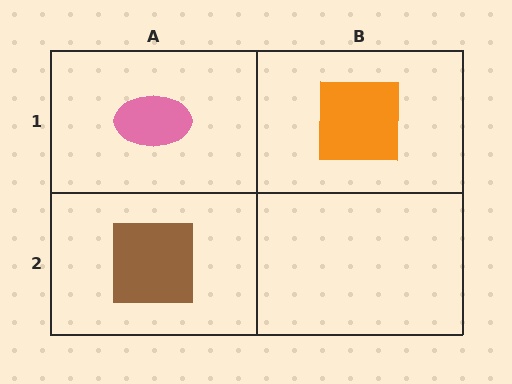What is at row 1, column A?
A pink ellipse.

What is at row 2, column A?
A brown square.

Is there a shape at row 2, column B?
No, that cell is empty.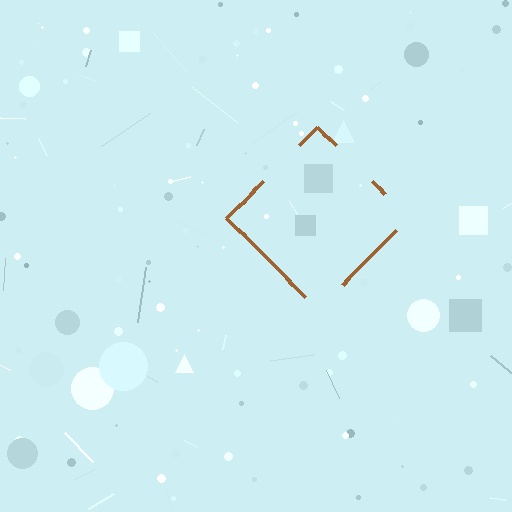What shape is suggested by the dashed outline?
The dashed outline suggests a diamond.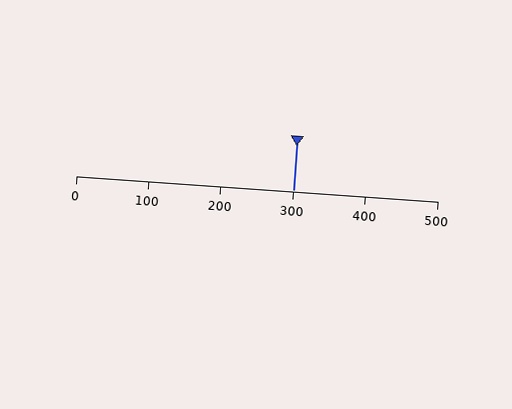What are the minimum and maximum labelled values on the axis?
The axis runs from 0 to 500.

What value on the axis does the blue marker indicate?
The marker indicates approximately 300.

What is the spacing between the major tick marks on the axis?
The major ticks are spaced 100 apart.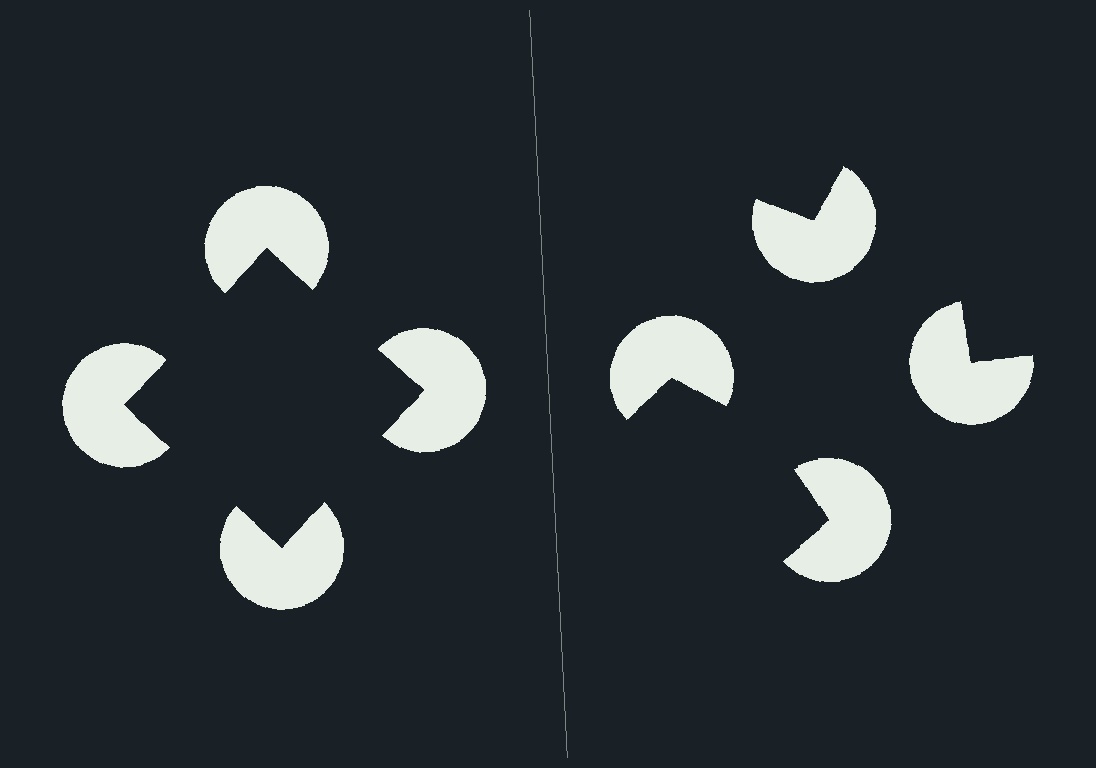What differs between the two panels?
The pac-man discs are positioned identically on both sides; only the wedge orientations differ. On the left they align to a square; on the right they are misaligned.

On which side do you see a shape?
An illusory square appears on the left side. On the right side the wedge cuts are rotated, so no coherent shape forms.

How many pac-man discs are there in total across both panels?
8 — 4 on each side.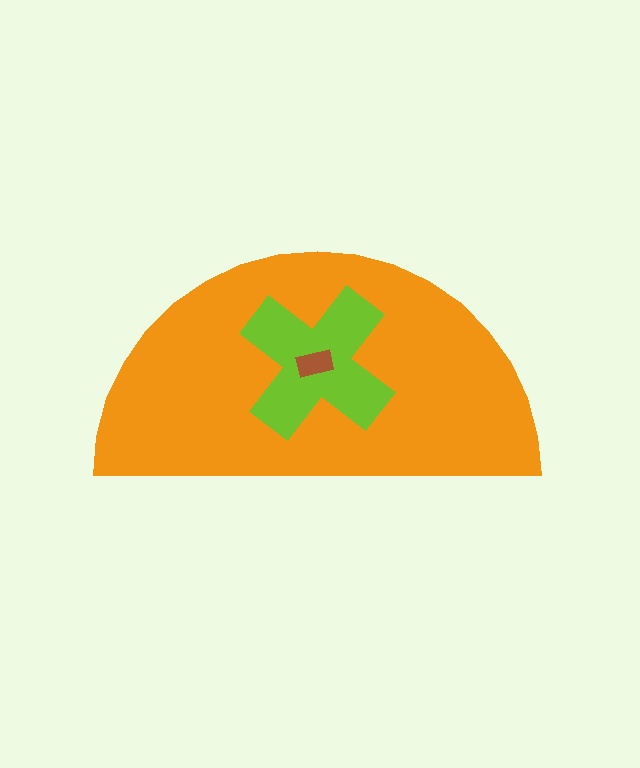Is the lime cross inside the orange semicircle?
Yes.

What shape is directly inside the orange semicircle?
The lime cross.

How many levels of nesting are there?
3.